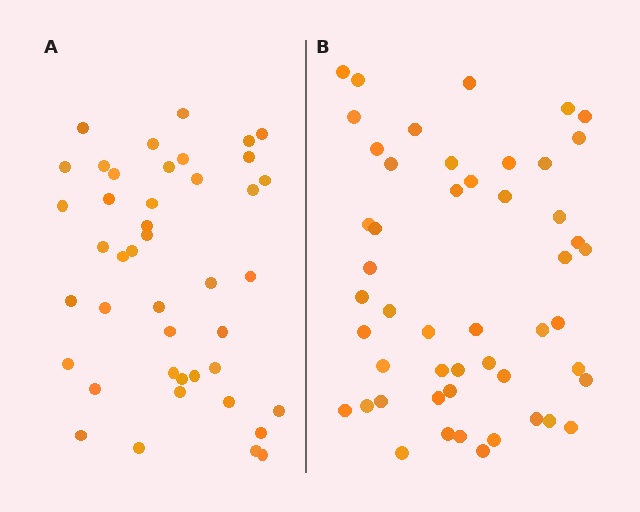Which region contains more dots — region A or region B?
Region B (the right region) has more dots.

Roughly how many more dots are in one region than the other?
Region B has roughly 8 or so more dots than region A.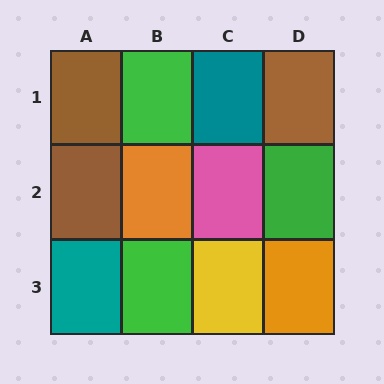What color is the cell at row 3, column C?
Yellow.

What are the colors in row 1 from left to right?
Brown, green, teal, brown.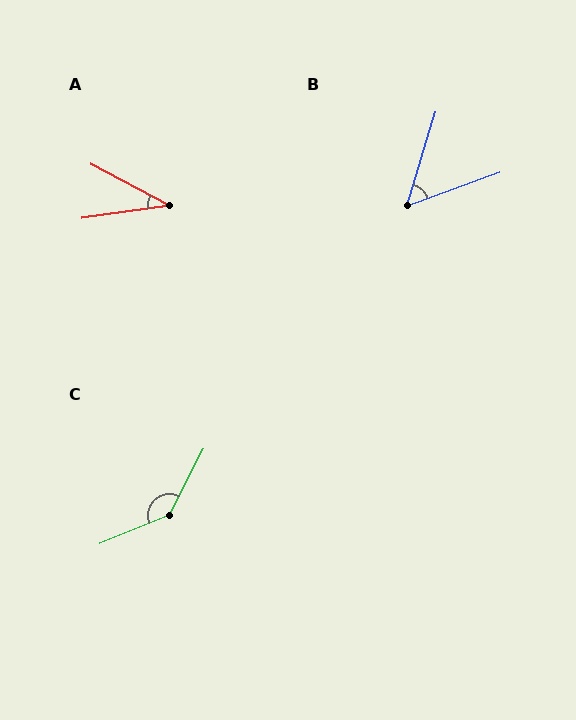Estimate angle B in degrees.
Approximately 53 degrees.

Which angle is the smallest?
A, at approximately 36 degrees.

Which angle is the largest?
C, at approximately 140 degrees.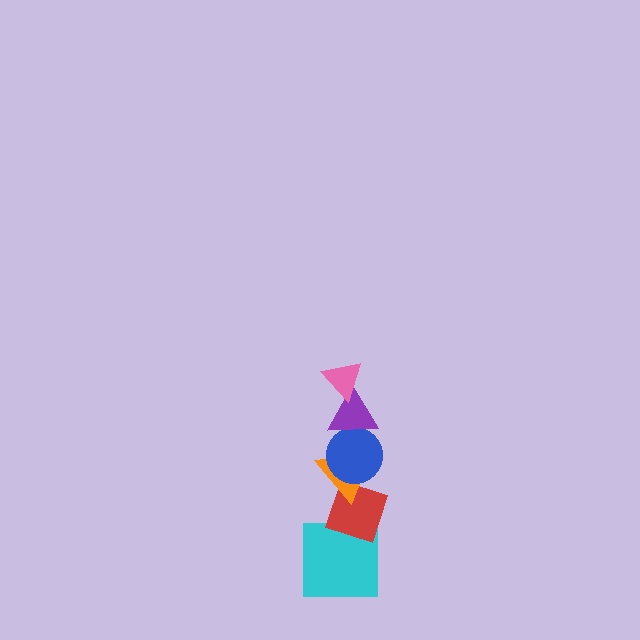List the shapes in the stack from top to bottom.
From top to bottom: the pink triangle, the purple triangle, the blue circle, the orange triangle, the red diamond, the cyan square.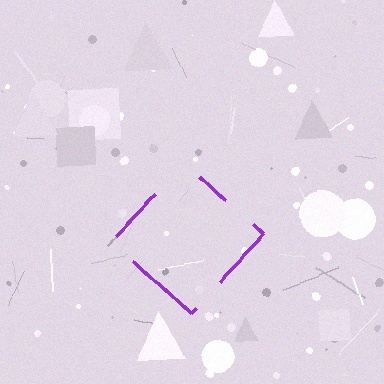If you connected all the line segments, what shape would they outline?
They would outline a diamond.